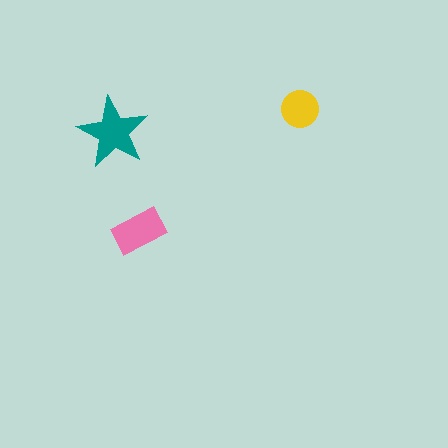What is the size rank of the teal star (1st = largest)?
1st.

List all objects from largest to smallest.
The teal star, the pink rectangle, the yellow circle.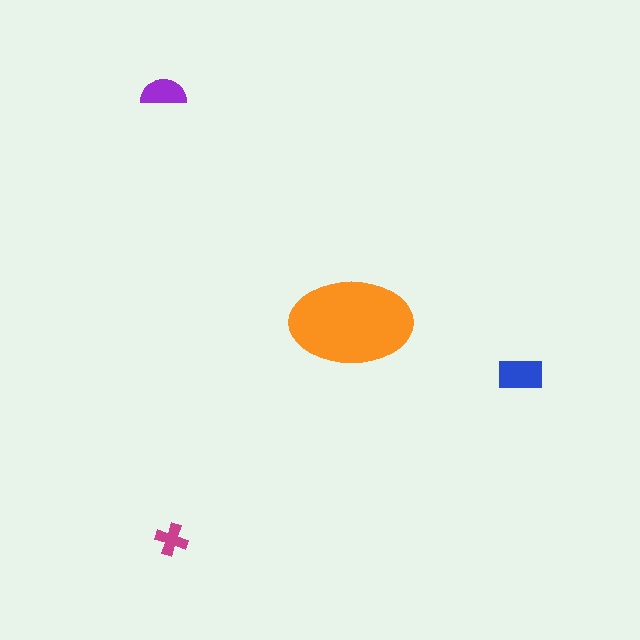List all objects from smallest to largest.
The magenta cross, the purple semicircle, the blue rectangle, the orange ellipse.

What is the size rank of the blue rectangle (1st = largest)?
2nd.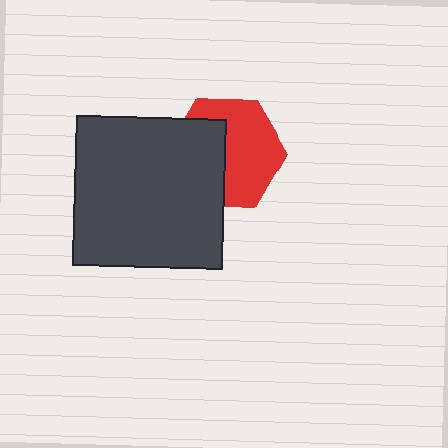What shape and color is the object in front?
The object in front is a dark gray square.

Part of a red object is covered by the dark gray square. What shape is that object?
It is a hexagon.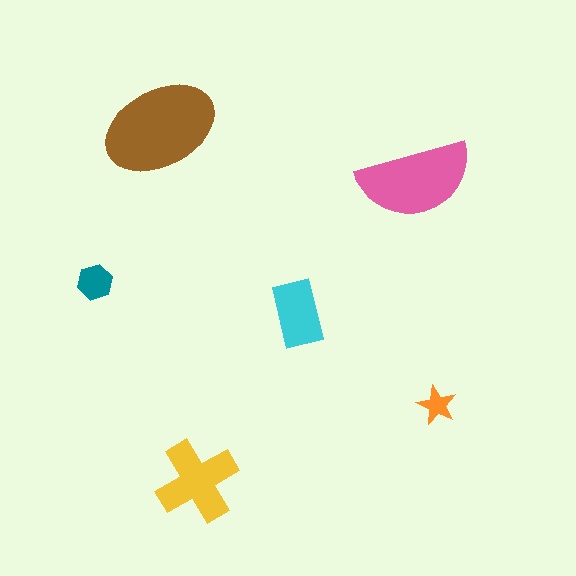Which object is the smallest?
The orange star.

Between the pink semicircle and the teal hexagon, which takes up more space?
The pink semicircle.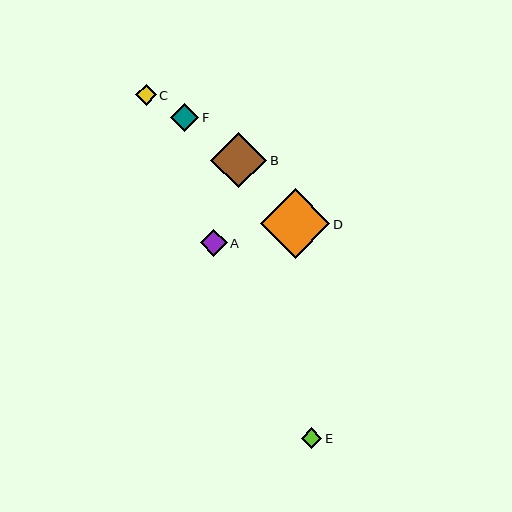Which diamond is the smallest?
Diamond C is the smallest with a size of approximately 20 pixels.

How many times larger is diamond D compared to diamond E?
Diamond D is approximately 3.4 times the size of diamond E.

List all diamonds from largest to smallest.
From largest to smallest: D, B, F, A, E, C.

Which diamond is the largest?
Diamond D is the largest with a size of approximately 69 pixels.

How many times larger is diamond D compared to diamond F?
Diamond D is approximately 2.5 times the size of diamond F.